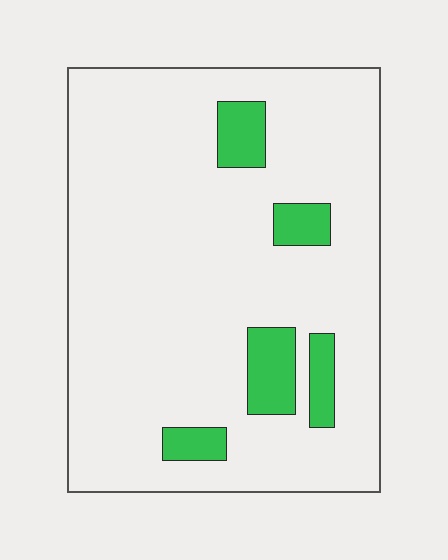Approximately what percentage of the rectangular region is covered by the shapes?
Approximately 10%.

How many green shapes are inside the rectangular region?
5.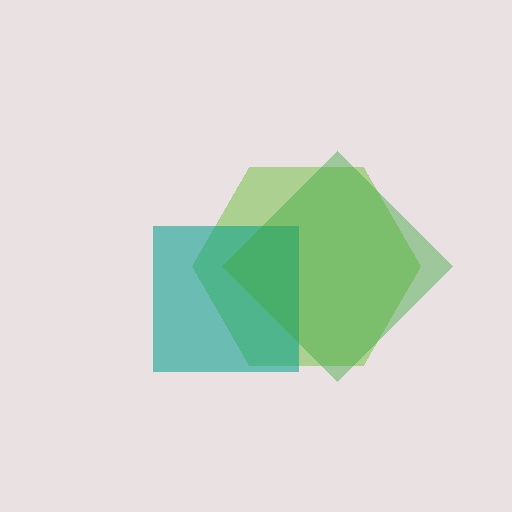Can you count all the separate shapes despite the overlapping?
Yes, there are 3 separate shapes.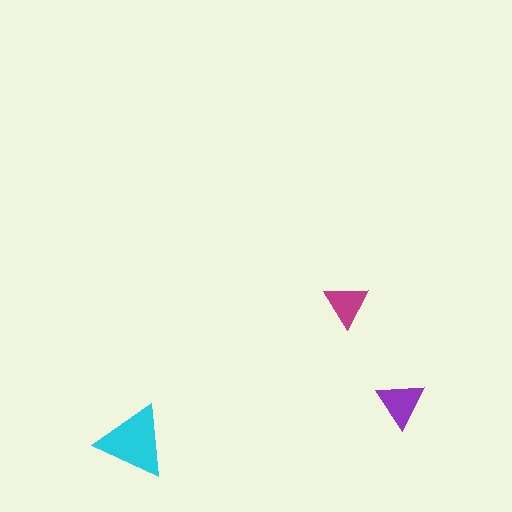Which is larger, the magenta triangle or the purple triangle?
The purple one.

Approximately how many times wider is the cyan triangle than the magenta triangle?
About 1.5 times wider.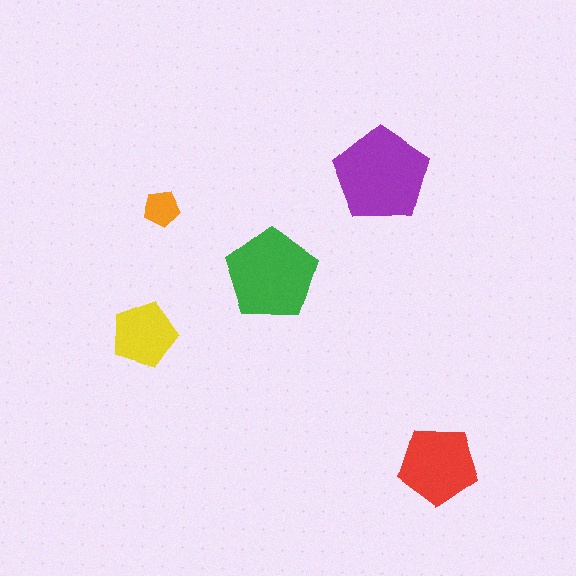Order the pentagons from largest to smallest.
the purple one, the green one, the red one, the yellow one, the orange one.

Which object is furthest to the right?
The red pentagon is rightmost.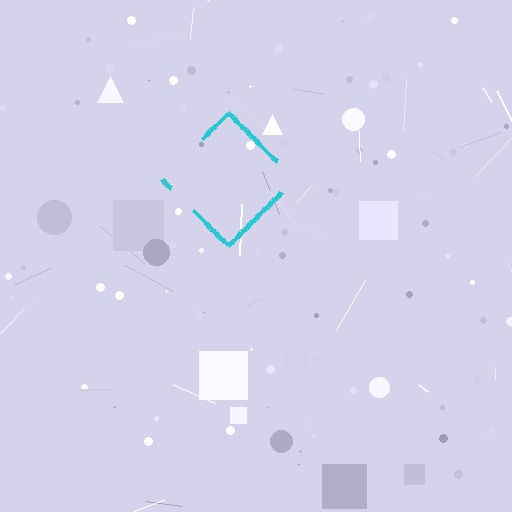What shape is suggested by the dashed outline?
The dashed outline suggests a diamond.